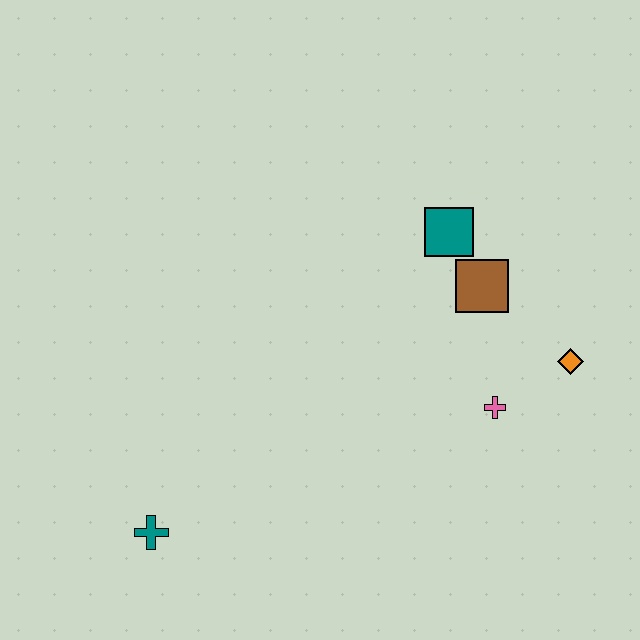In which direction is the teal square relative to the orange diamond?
The teal square is above the orange diamond.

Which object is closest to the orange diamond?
The pink cross is closest to the orange diamond.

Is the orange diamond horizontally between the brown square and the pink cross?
No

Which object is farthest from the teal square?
The teal cross is farthest from the teal square.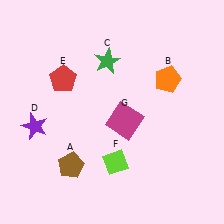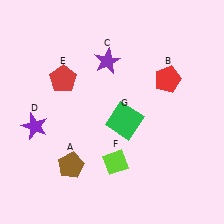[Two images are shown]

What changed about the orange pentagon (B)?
In Image 1, B is orange. In Image 2, it changed to red.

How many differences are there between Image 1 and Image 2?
There are 3 differences between the two images.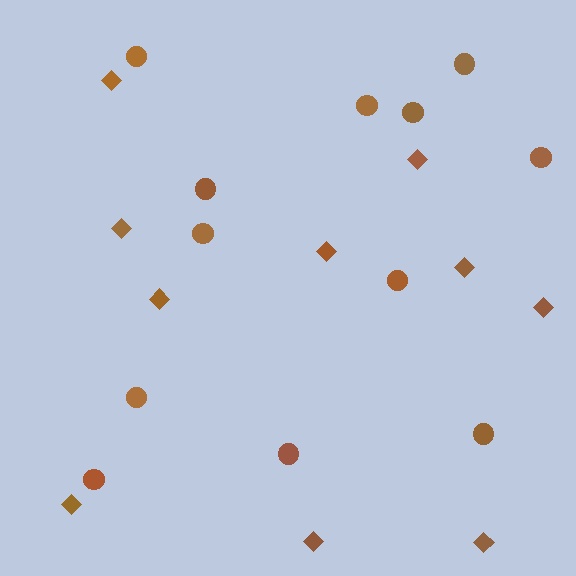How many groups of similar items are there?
There are 2 groups: one group of diamonds (10) and one group of circles (12).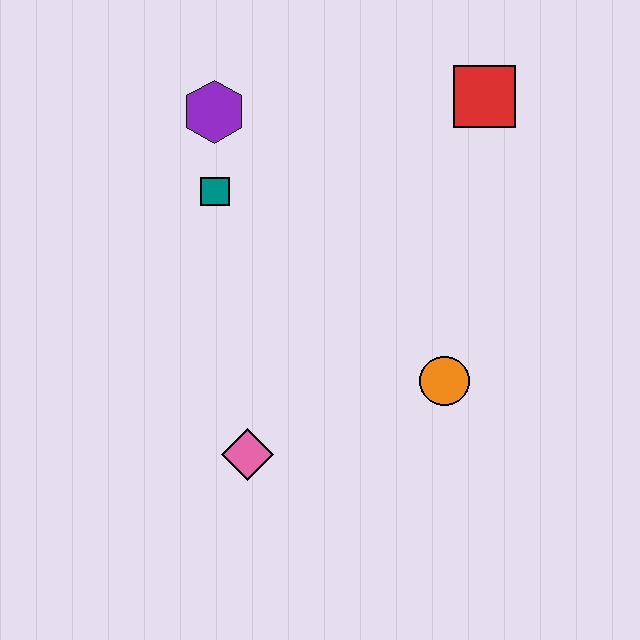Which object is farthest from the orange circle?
The purple hexagon is farthest from the orange circle.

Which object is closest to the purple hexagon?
The teal square is closest to the purple hexagon.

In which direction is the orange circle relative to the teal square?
The orange circle is to the right of the teal square.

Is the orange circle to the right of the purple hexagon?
Yes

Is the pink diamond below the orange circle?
Yes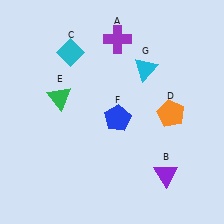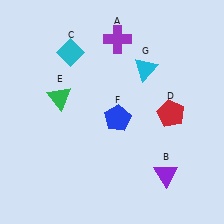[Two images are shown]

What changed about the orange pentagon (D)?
In Image 1, D is orange. In Image 2, it changed to red.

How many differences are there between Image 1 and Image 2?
There is 1 difference between the two images.